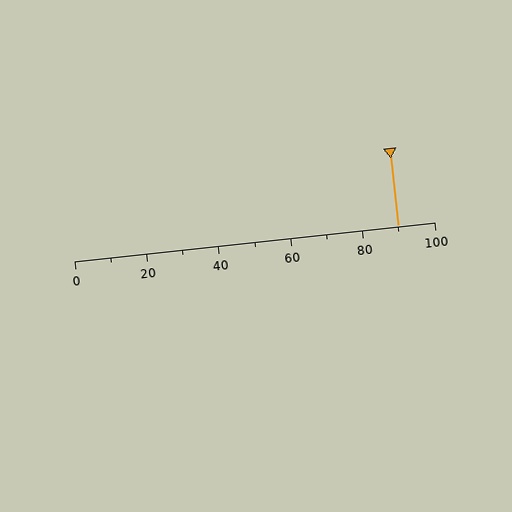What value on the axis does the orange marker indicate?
The marker indicates approximately 90.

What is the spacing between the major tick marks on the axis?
The major ticks are spaced 20 apart.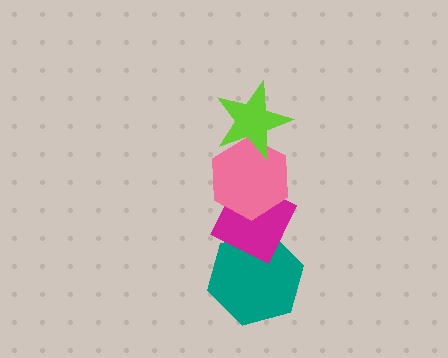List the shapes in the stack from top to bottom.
From top to bottom: the lime star, the pink hexagon, the magenta diamond, the teal hexagon.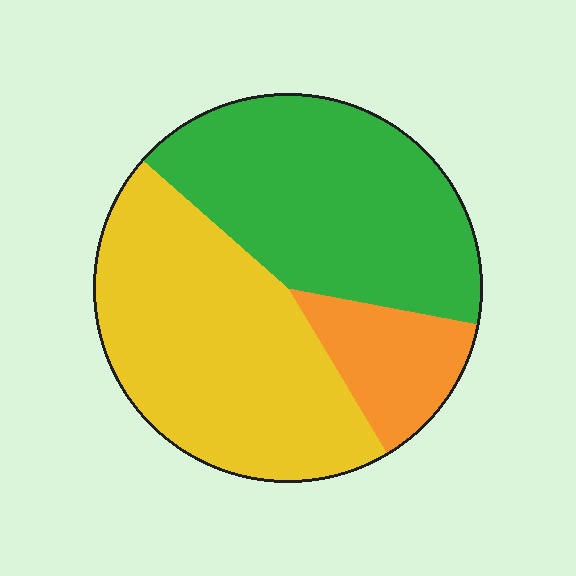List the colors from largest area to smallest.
From largest to smallest: yellow, green, orange.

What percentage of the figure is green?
Green takes up about two fifths (2/5) of the figure.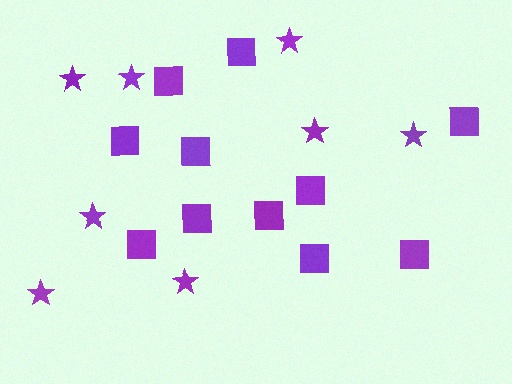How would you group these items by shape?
There are 2 groups: one group of squares (11) and one group of stars (8).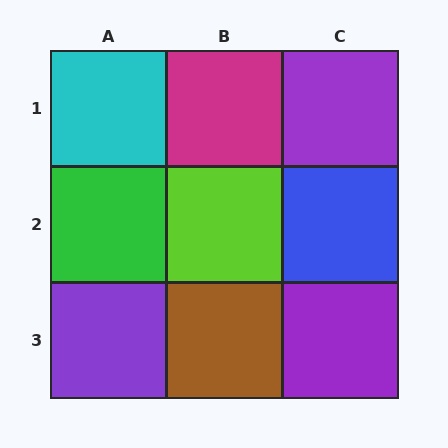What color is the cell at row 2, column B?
Lime.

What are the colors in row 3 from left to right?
Purple, brown, purple.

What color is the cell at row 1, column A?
Cyan.